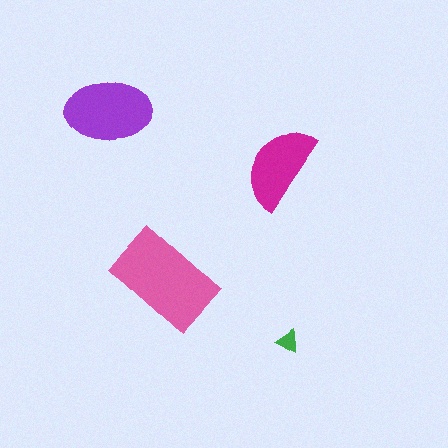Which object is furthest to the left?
The purple ellipse is leftmost.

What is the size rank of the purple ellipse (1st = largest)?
2nd.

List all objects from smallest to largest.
The green triangle, the magenta semicircle, the purple ellipse, the pink rectangle.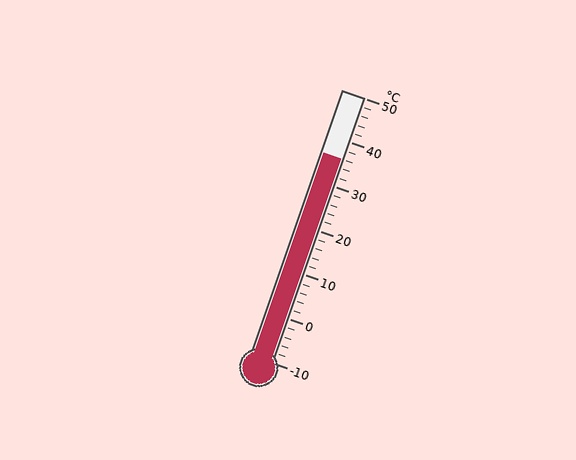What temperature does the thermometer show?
The thermometer shows approximately 36°C.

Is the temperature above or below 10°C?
The temperature is above 10°C.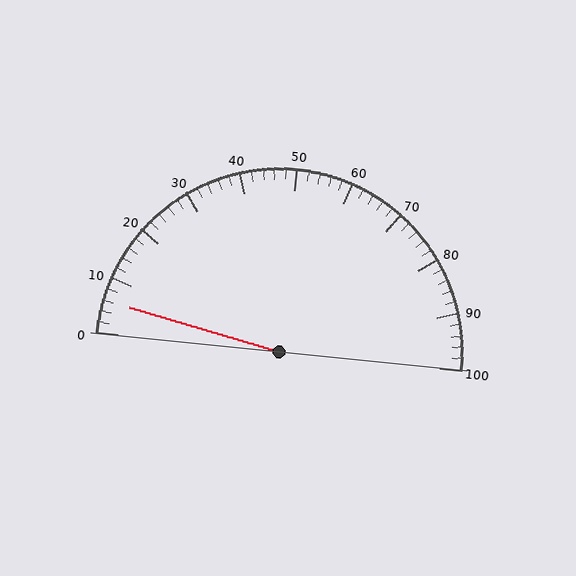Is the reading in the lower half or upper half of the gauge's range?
The reading is in the lower half of the range (0 to 100).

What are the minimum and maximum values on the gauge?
The gauge ranges from 0 to 100.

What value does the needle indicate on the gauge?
The needle indicates approximately 6.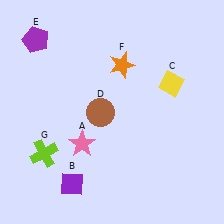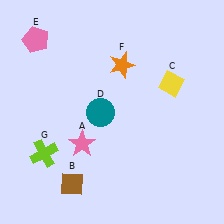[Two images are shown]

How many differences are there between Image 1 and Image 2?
There are 3 differences between the two images.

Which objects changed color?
B changed from purple to brown. D changed from brown to teal. E changed from purple to pink.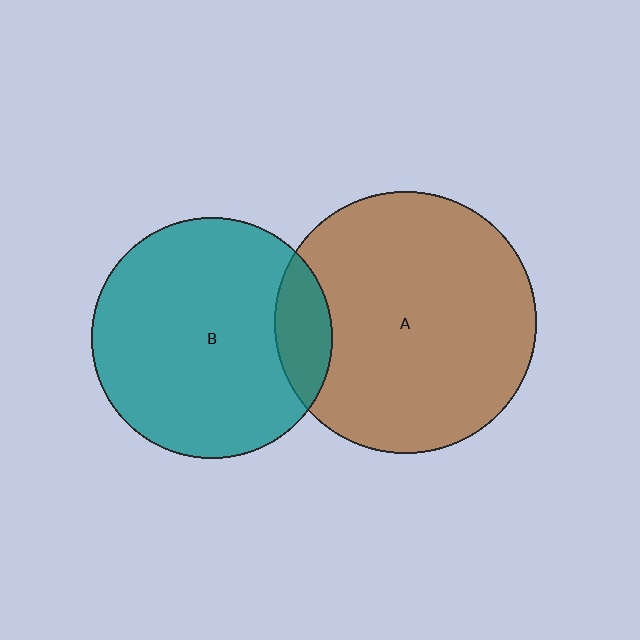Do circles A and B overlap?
Yes.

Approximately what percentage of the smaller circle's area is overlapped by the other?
Approximately 15%.